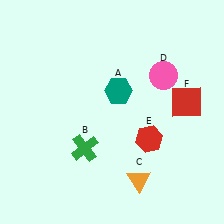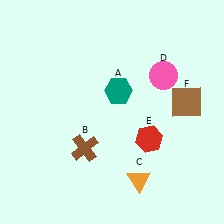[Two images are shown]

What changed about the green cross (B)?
In Image 1, B is green. In Image 2, it changed to brown.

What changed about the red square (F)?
In Image 1, F is red. In Image 2, it changed to brown.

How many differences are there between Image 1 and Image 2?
There are 2 differences between the two images.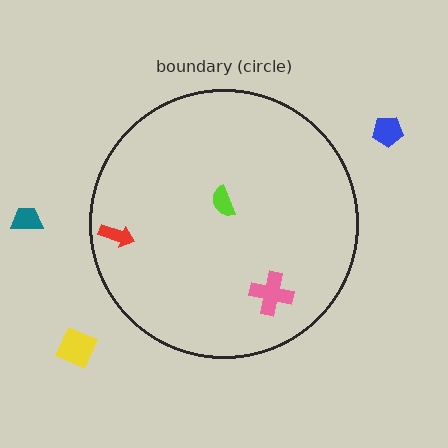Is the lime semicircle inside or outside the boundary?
Inside.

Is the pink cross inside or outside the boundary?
Inside.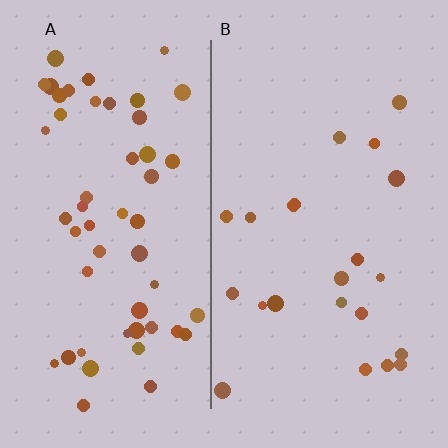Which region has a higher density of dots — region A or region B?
A (the left).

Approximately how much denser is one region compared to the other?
Approximately 2.4× — region A over region B.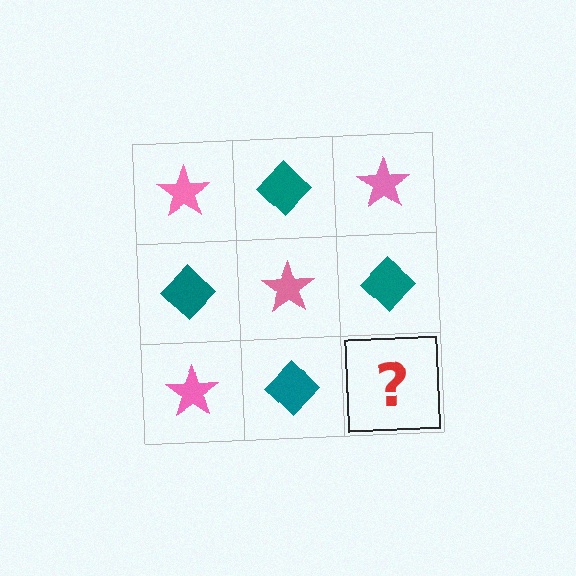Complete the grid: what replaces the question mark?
The question mark should be replaced with a pink star.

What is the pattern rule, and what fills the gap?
The rule is that it alternates pink star and teal diamond in a checkerboard pattern. The gap should be filled with a pink star.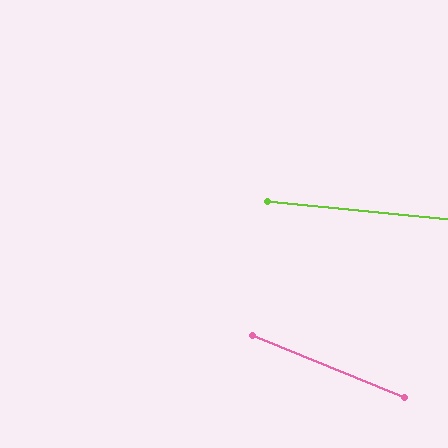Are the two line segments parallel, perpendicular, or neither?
Neither parallel nor perpendicular — they differ by about 17°.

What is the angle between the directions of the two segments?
Approximately 17 degrees.